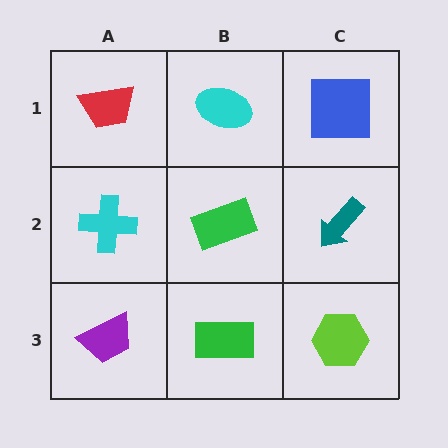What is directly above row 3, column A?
A cyan cross.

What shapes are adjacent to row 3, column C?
A teal arrow (row 2, column C), a green rectangle (row 3, column B).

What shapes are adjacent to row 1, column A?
A cyan cross (row 2, column A), a cyan ellipse (row 1, column B).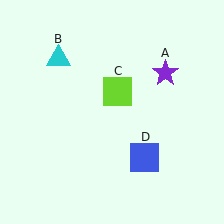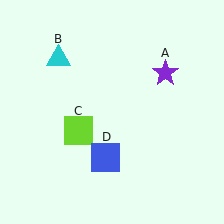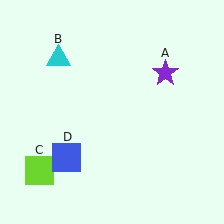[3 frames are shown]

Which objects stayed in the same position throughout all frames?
Purple star (object A) and cyan triangle (object B) remained stationary.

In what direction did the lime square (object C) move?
The lime square (object C) moved down and to the left.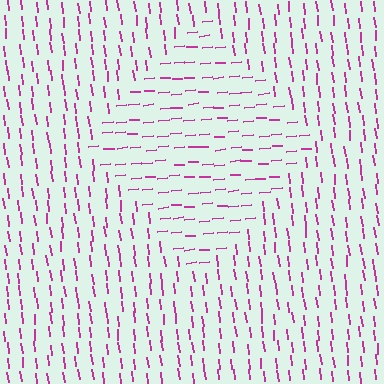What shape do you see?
I see a diamond.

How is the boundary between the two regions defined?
The boundary is defined purely by a change in line orientation (approximately 88 degrees difference). All lines are the same color and thickness.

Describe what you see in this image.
The image is filled with small magenta line segments. A diamond region in the image has lines oriented differently from the surrounding lines, creating a visible texture boundary.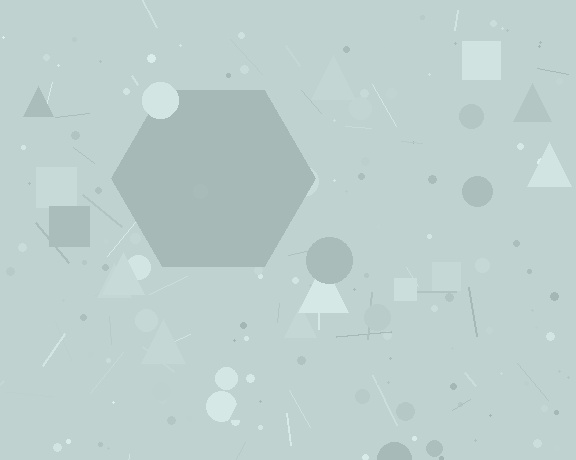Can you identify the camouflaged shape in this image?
The camouflaged shape is a hexagon.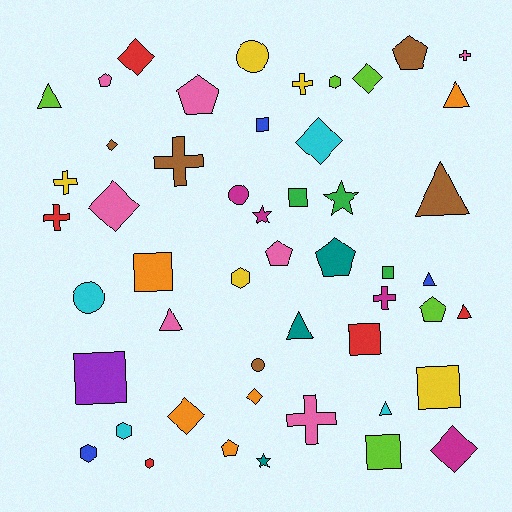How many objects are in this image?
There are 50 objects.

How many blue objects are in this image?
There are 3 blue objects.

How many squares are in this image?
There are 8 squares.